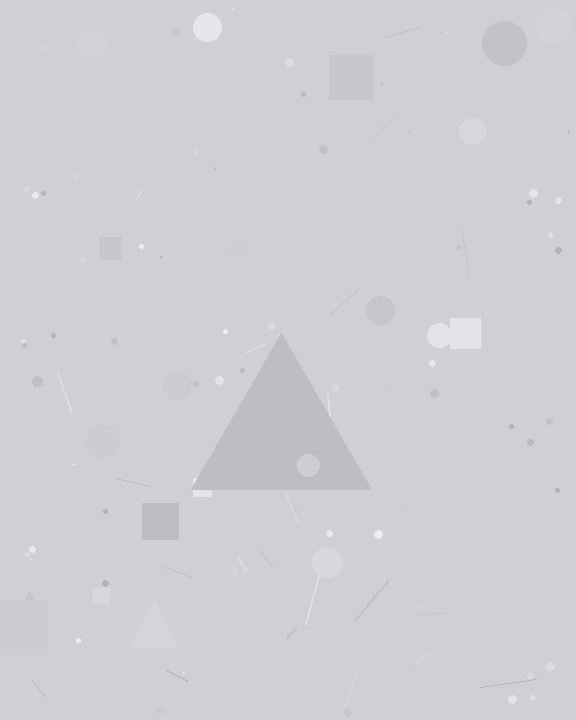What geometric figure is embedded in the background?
A triangle is embedded in the background.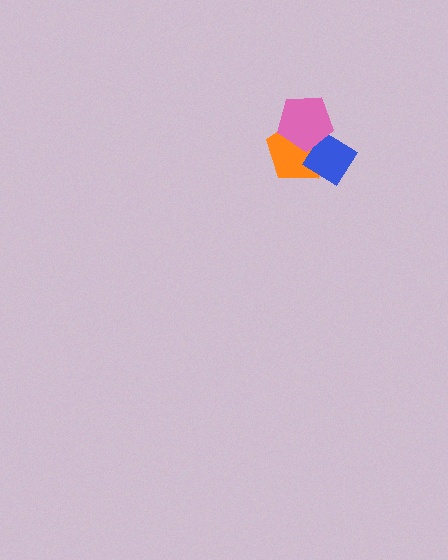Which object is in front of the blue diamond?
The pink pentagon is in front of the blue diamond.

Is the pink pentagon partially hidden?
No, no other shape covers it.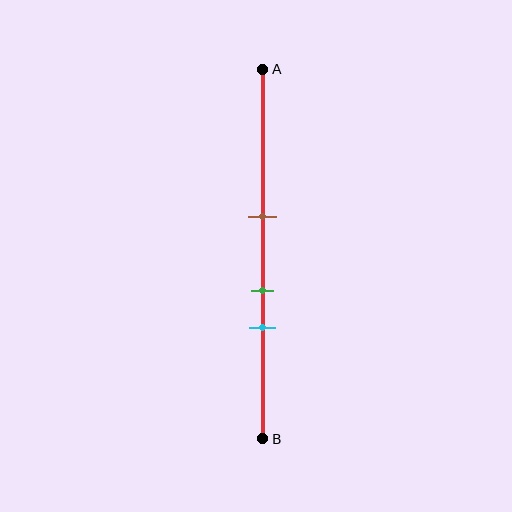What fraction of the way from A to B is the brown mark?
The brown mark is approximately 40% (0.4) of the way from A to B.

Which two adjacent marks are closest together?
The green and cyan marks are the closest adjacent pair.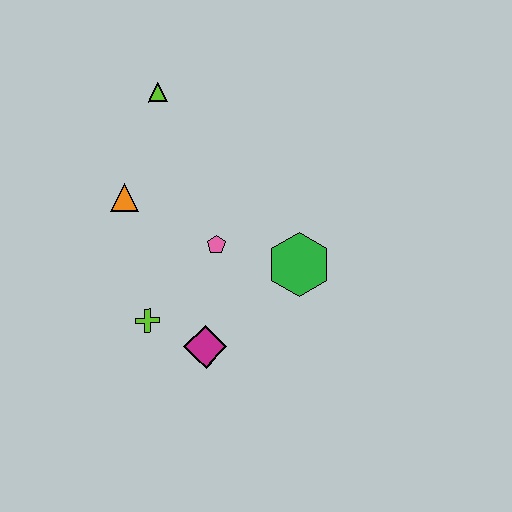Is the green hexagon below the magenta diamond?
No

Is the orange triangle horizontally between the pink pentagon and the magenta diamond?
No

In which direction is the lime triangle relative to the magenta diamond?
The lime triangle is above the magenta diamond.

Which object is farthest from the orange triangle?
The green hexagon is farthest from the orange triangle.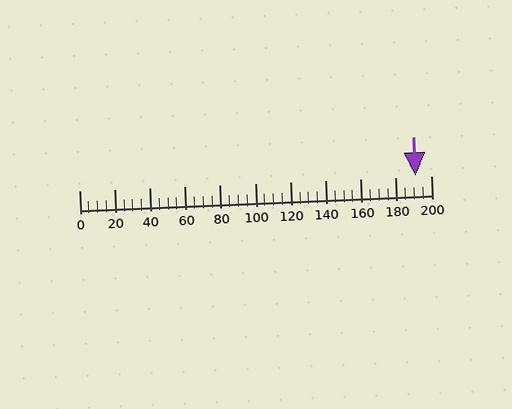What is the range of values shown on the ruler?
The ruler shows values from 0 to 200.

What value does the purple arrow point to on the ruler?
The purple arrow points to approximately 191.